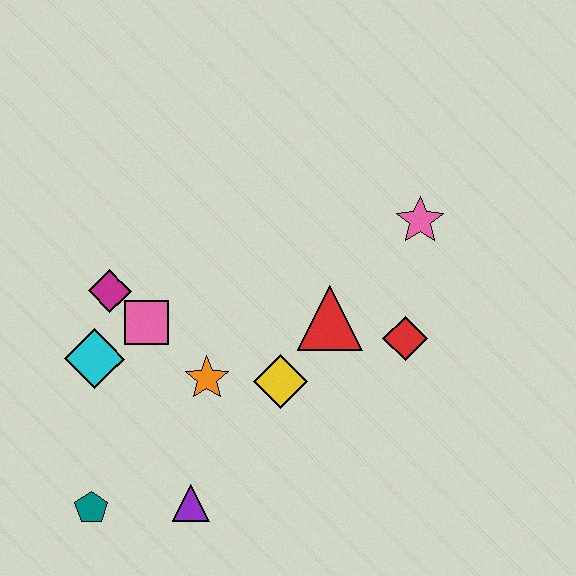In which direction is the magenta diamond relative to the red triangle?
The magenta diamond is to the left of the red triangle.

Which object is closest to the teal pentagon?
The purple triangle is closest to the teal pentagon.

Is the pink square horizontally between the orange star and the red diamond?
No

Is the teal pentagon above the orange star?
No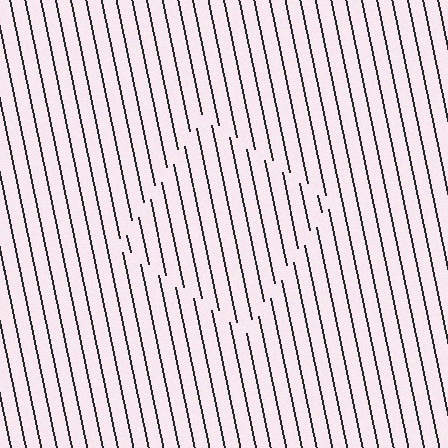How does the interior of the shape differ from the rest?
The interior of the shape contains the same grating, shifted by half a period — the contour is defined by the phase discontinuity where line-ends from the inner and outer gratings abut.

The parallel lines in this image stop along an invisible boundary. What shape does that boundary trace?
An illusory square. The interior of the shape contains the same grating, shifted by half a period — the contour is defined by the phase discontinuity where line-ends from the inner and outer gratings abut.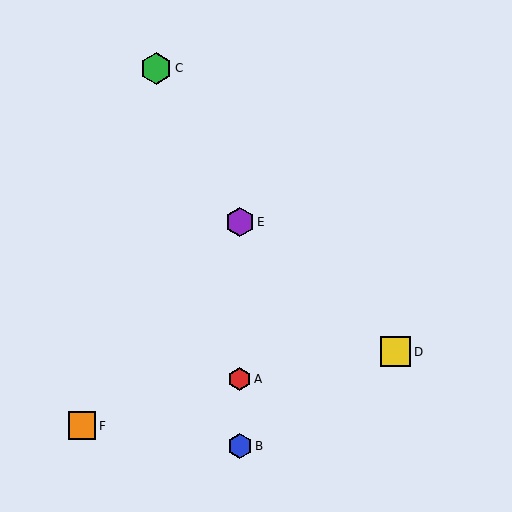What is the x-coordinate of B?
Object B is at x≈240.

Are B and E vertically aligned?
Yes, both are at x≈240.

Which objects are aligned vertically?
Objects A, B, E are aligned vertically.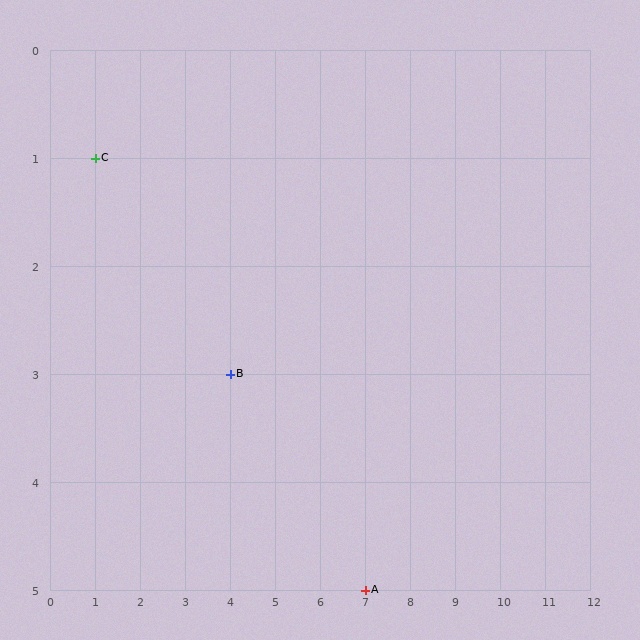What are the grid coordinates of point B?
Point B is at grid coordinates (4, 3).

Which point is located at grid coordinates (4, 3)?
Point B is at (4, 3).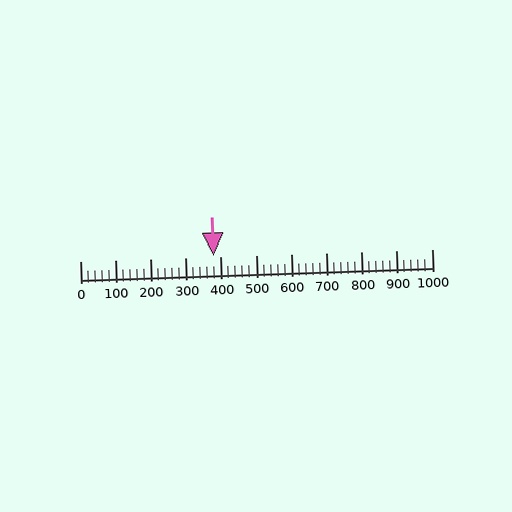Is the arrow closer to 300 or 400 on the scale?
The arrow is closer to 400.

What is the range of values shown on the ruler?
The ruler shows values from 0 to 1000.